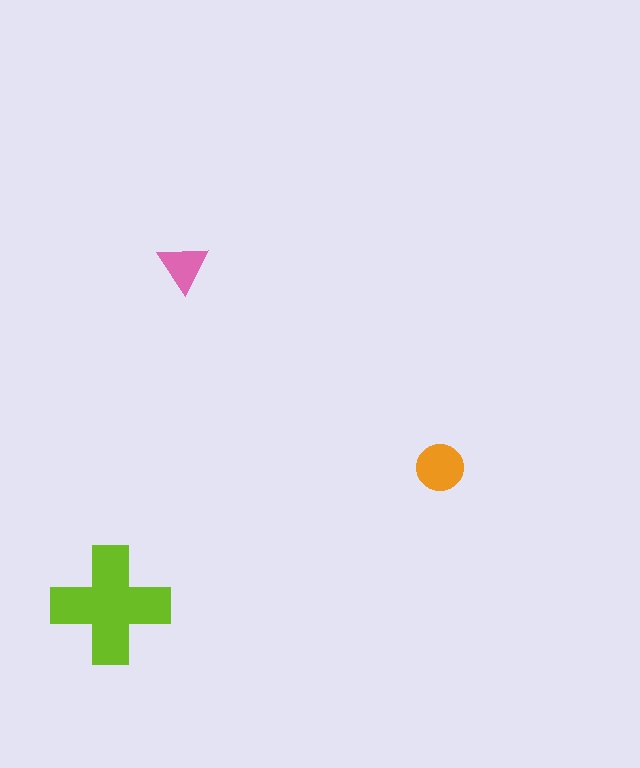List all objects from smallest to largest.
The pink triangle, the orange circle, the lime cross.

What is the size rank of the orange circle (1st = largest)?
2nd.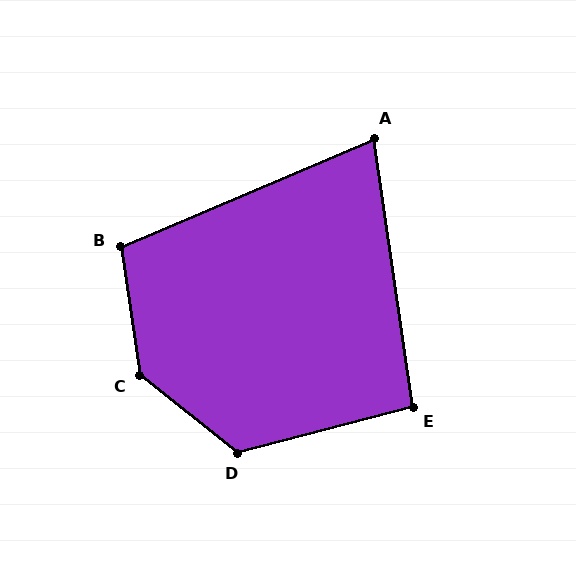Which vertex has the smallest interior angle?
A, at approximately 75 degrees.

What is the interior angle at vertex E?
Approximately 96 degrees (obtuse).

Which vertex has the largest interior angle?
C, at approximately 136 degrees.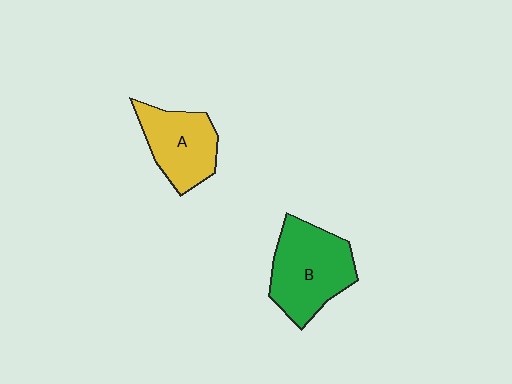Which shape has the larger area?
Shape B (green).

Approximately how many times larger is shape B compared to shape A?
Approximately 1.3 times.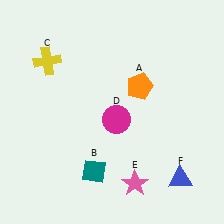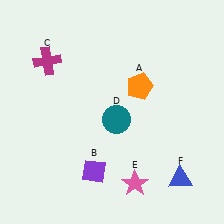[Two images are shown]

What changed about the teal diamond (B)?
In Image 1, B is teal. In Image 2, it changed to purple.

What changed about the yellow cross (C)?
In Image 1, C is yellow. In Image 2, it changed to magenta.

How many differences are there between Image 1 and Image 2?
There are 3 differences between the two images.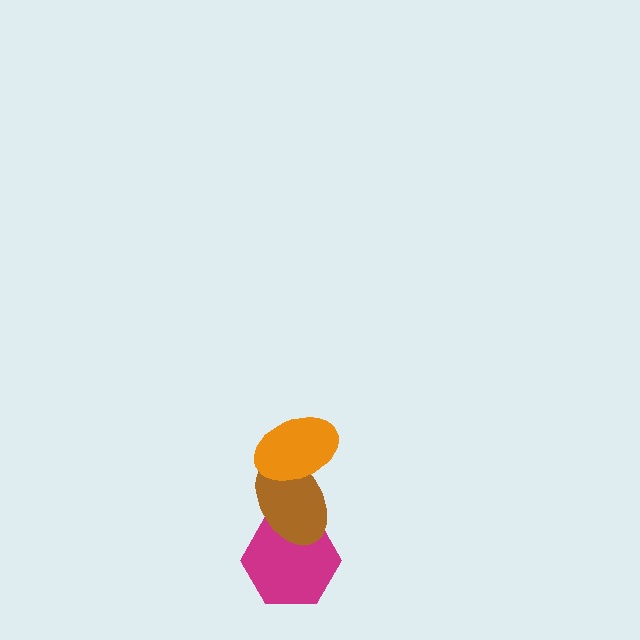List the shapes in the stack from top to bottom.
From top to bottom: the orange ellipse, the brown ellipse, the magenta hexagon.